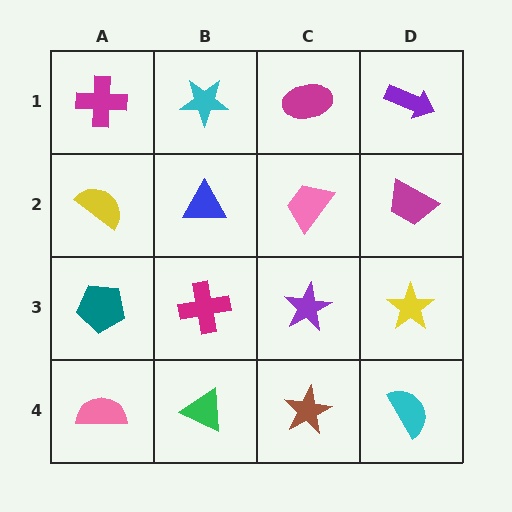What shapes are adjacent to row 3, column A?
A yellow semicircle (row 2, column A), a pink semicircle (row 4, column A), a magenta cross (row 3, column B).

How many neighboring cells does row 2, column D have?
3.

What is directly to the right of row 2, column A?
A blue triangle.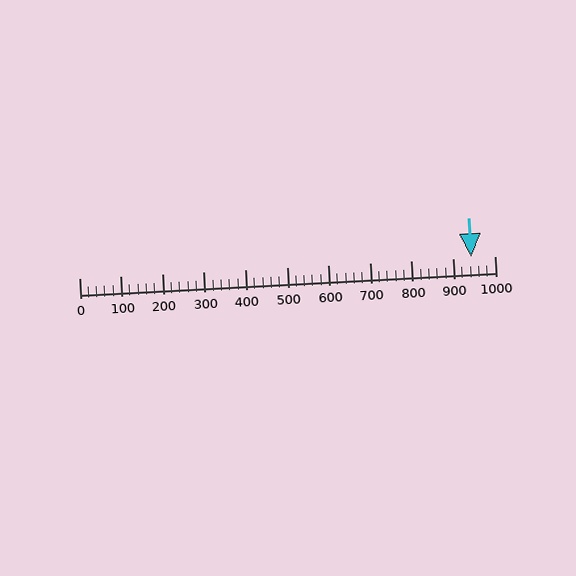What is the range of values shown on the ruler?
The ruler shows values from 0 to 1000.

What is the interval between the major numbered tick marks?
The major tick marks are spaced 100 units apart.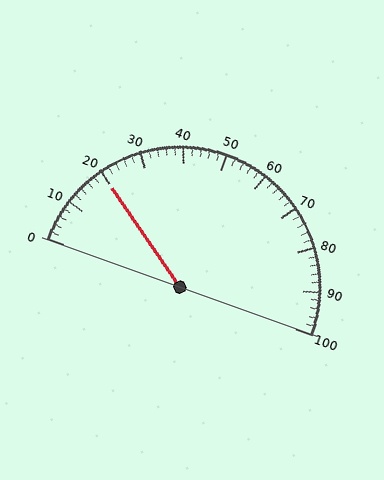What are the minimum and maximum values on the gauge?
The gauge ranges from 0 to 100.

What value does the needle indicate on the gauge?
The needle indicates approximately 20.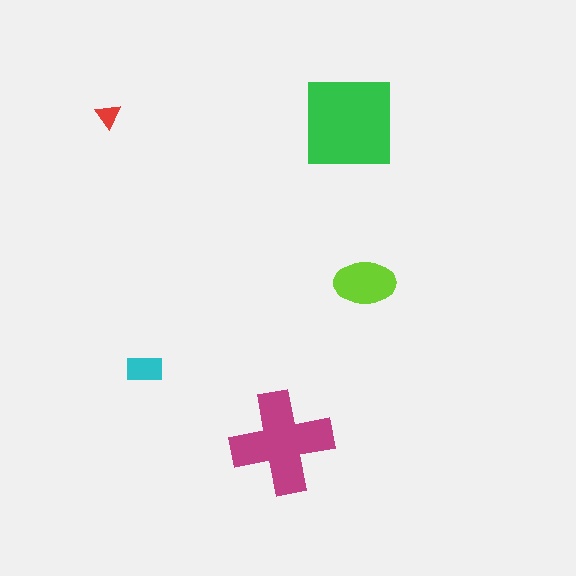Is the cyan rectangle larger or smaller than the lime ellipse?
Smaller.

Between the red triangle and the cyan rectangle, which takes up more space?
The cyan rectangle.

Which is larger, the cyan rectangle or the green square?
The green square.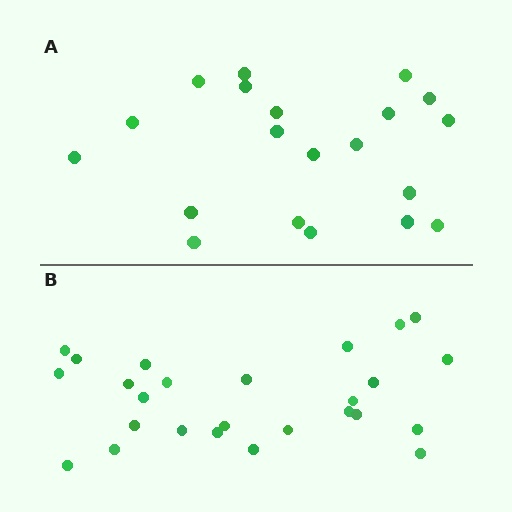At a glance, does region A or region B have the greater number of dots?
Region B (the bottom region) has more dots.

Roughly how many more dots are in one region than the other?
Region B has about 6 more dots than region A.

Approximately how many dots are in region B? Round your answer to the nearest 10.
About 30 dots. (The exact count is 26, which rounds to 30.)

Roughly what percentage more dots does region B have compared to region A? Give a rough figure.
About 30% more.